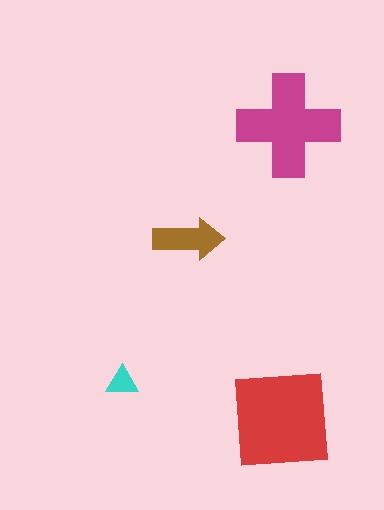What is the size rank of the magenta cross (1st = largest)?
2nd.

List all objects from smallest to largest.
The cyan triangle, the brown arrow, the magenta cross, the red square.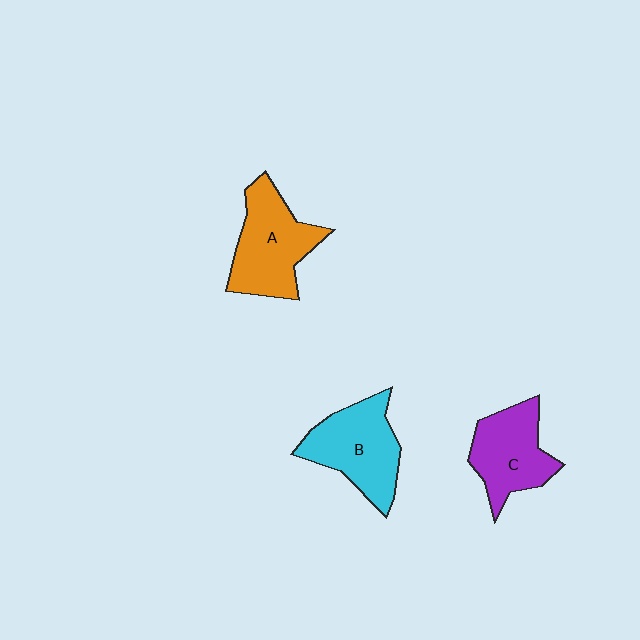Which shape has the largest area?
Shape A (orange).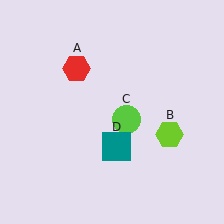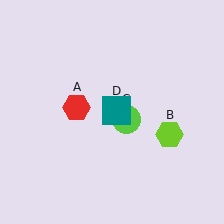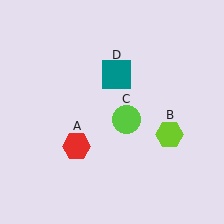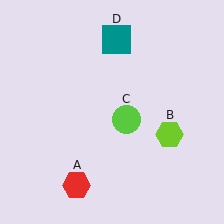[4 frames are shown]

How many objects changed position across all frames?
2 objects changed position: red hexagon (object A), teal square (object D).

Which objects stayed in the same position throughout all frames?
Lime hexagon (object B) and lime circle (object C) remained stationary.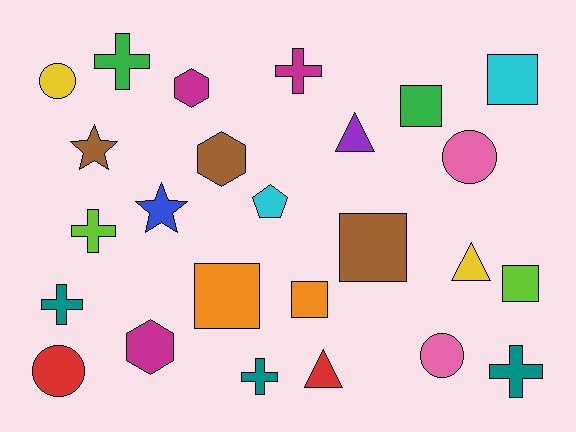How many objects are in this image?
There are 25 objects.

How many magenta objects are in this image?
There are 3 magenta objects.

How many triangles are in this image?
There are 3 triangles.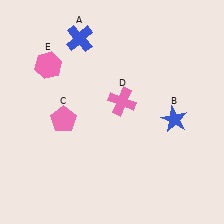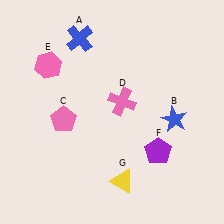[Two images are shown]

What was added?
A purple pentagon (F), a yellow triangle (G) were added in Image 2.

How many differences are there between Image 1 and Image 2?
There are 2 differences between the two images.